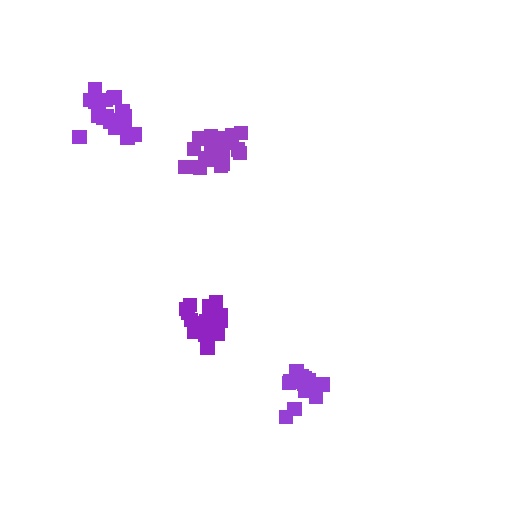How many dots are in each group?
Group 1: 15 dots, Group 2: 20 dots, Group 3: 20 dots, Group 4: 20 dots (75 total).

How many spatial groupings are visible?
There are 4 spatial groupings.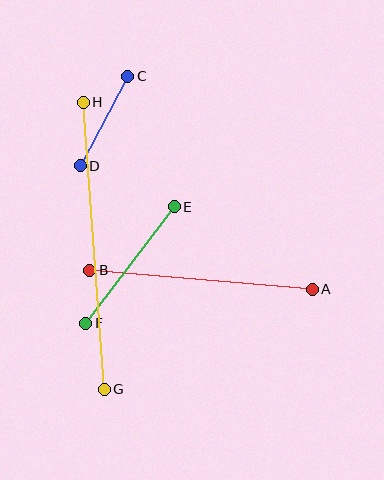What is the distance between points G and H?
The distance is approximately 288 pixels.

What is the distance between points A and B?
The distance is approximately 224 pixels.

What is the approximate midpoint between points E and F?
The midpoint is at approximately (130, 265) pixels.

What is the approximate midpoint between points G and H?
The midpoint is at approximately (94, 246) pixels.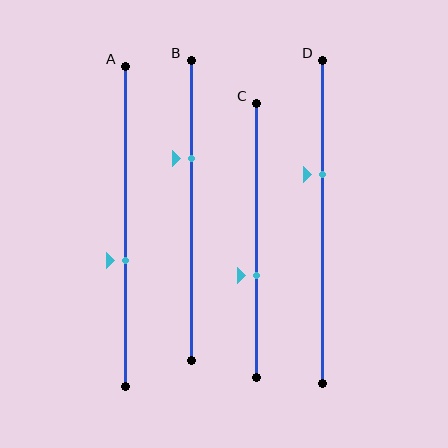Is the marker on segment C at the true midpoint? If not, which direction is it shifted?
No, the marker on segment C is shifted downward by about 13% of the segment length.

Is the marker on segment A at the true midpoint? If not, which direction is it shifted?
No, the marker on segment A is shifted downward by about 11% of the segment length.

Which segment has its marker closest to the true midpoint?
Segment A has its marker closest to the true midpoint.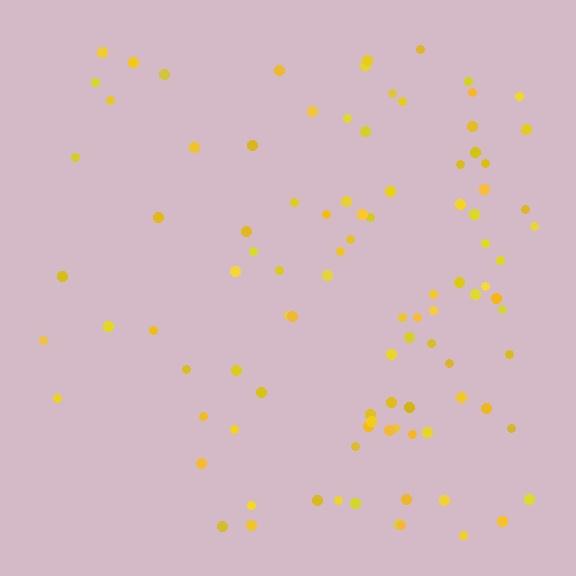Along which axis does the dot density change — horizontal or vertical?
Horizontal.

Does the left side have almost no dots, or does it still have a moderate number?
Still a moderate number, just noticeably fewer than the right.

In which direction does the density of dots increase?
From left to right, with the right side densest.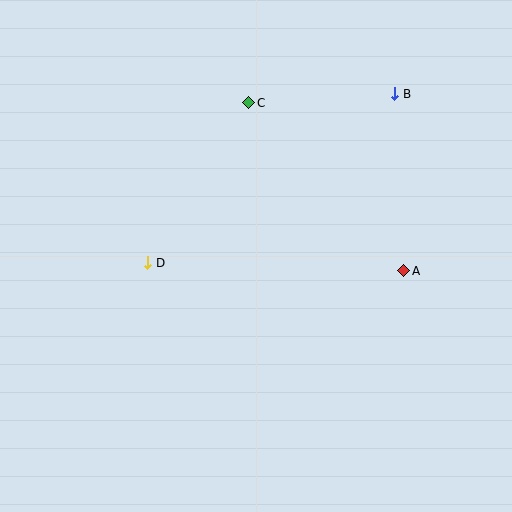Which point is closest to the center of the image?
Point D at (148, 263) is closest to the center.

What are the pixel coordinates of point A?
Point A is at (404, 271).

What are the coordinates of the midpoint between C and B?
The midpoint between C and B is at (322, 98).